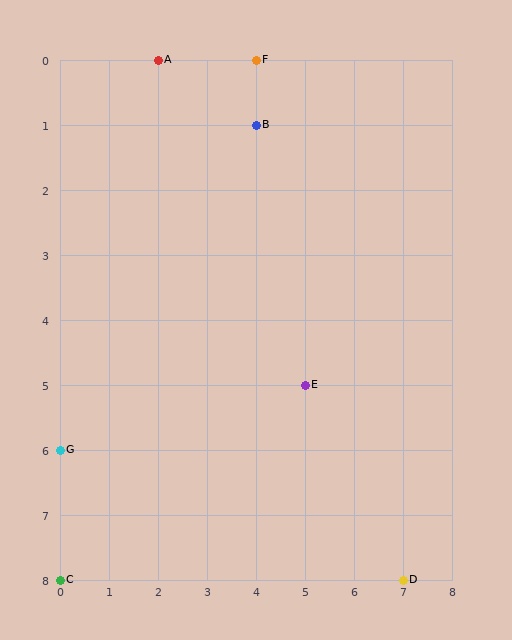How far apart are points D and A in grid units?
Points D and A are 5 columns and 8 rows apart (about 9.4 grid units diagonally).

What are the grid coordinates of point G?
Point G is at grid coordinates (0, 6).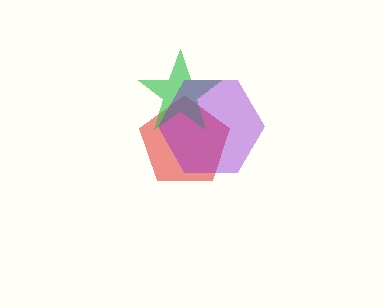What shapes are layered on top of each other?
The layered shapes are: a red pentagon, a green star, a purple hexagon.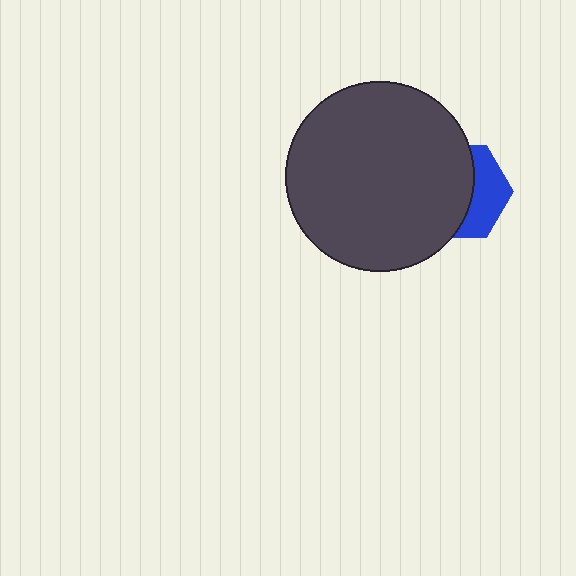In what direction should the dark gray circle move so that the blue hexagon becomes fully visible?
The dark gray circle should move left. That is the shortest direction to clear the overlap and leave the blue hexagon fully visible.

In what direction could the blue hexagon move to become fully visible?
The blue hexagon could move right. That would shift it out from behind the dark gray circle entirely.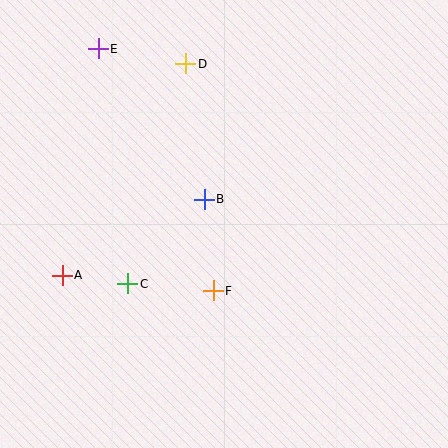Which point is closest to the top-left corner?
Point E is closest to the top-left corner.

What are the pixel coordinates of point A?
Point A is at (62, 275).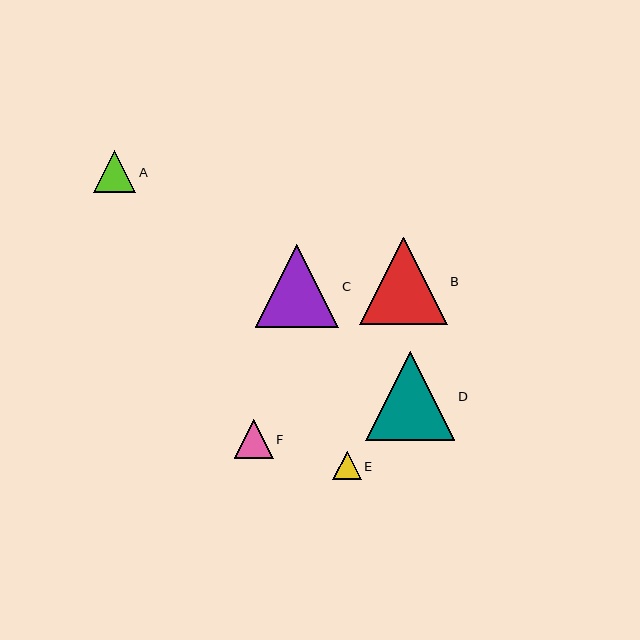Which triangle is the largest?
Triangle D is the largest with a size of approximately 89 pixels.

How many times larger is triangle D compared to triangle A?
Triangle D is approximately 2.1 times the size of triangle A.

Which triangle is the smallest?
Triangle E is the smallest with a size of approximately 29 pixels.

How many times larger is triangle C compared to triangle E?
Triangle C is approximately 2.9 times the size of triangle E.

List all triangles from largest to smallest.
From largest to smallest: D, B, C, A, F, E.